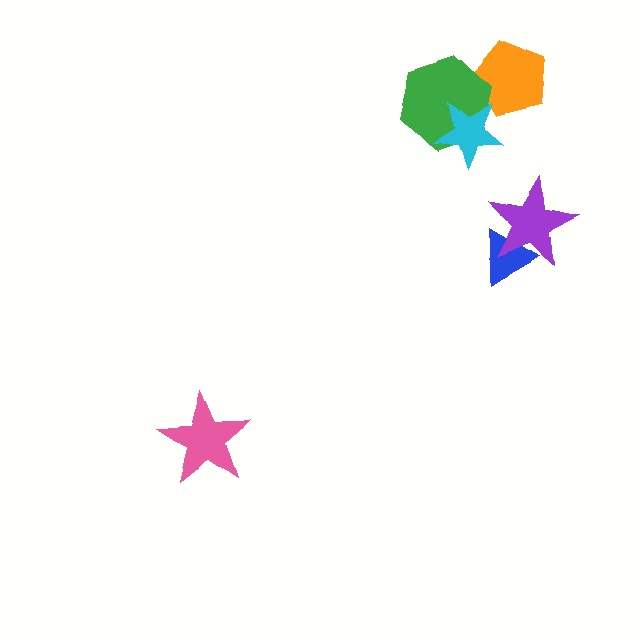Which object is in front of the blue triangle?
The purple star is in front of the blue triangle.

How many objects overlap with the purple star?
1 object overlaps with the purple star.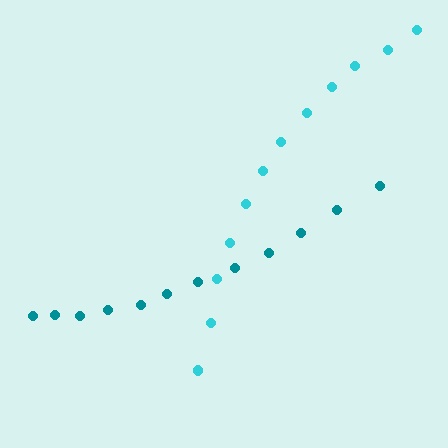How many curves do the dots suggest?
There are 2 distinct paths.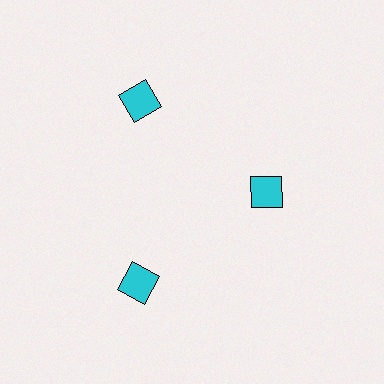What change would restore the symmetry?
The symmetry would be restored by moving it outward, back onto the ring so that all 3 squares sit at equal angles and equal distance from the center.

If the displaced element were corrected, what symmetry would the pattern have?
It would have 3-fold rotational symmetry — the pattern would map onto itself every 120 degrees.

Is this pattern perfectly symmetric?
No. The 3 cyan squares are arranged in a ring, but one element near the 3 o'clock position is pulled inward toward the center, breaking the 3-fold rotational symmetry.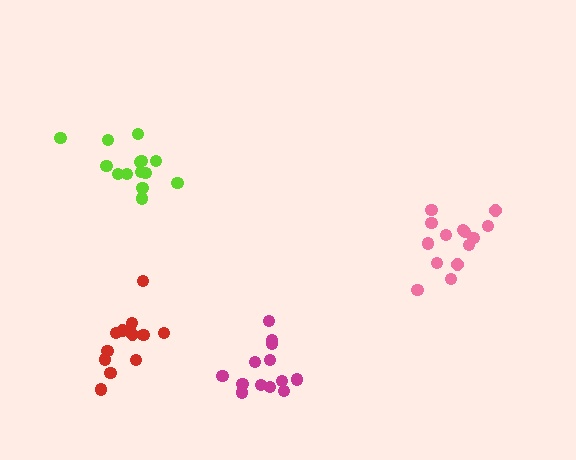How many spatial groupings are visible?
There are 4 spatial groupings.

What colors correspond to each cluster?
The clusters are colored: pink, magenta, red, lime.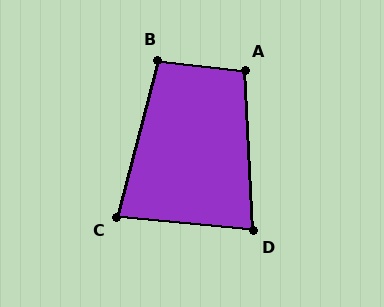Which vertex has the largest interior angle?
A, at approximately 99 degrees.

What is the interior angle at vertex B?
Approximately 99 degrees (obtuse).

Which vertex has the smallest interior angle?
C, at approximately 81 degrees.